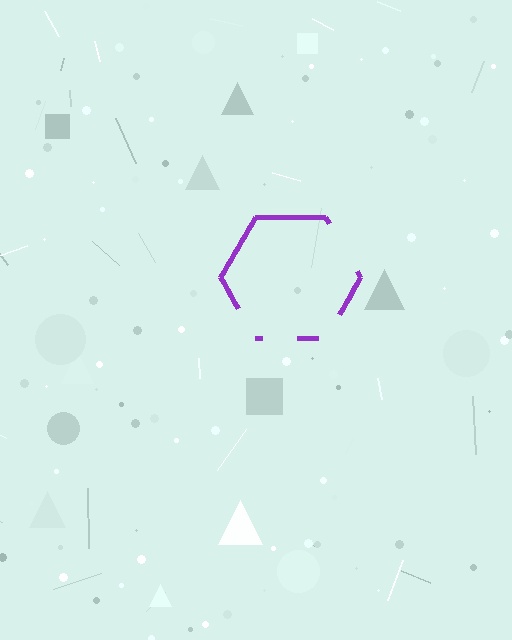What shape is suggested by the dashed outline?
The dashed outline suggests a hexagon.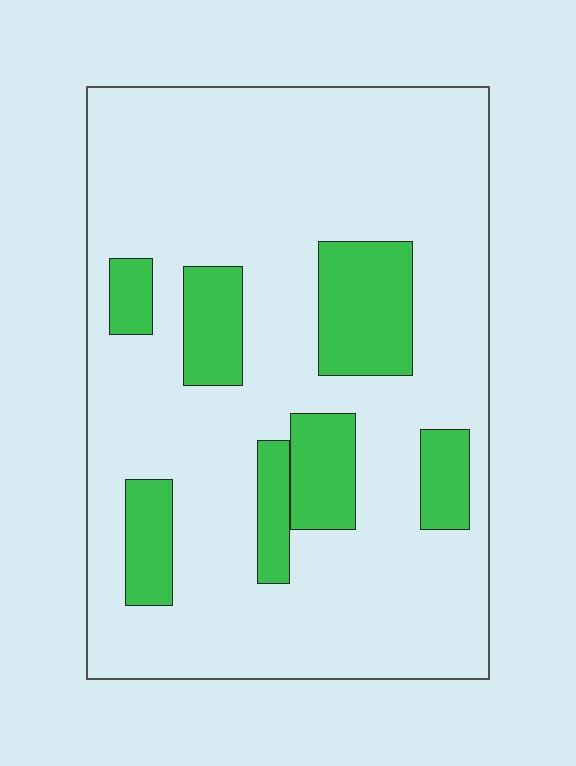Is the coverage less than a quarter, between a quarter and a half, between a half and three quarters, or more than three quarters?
Less than a quarter.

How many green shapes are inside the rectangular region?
7.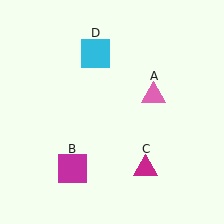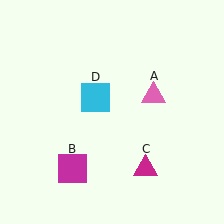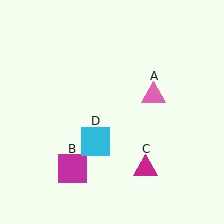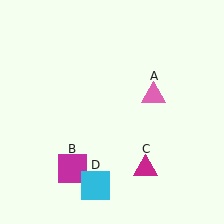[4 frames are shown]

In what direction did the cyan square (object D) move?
The cyan square (object D) moved down.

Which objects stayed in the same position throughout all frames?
Pink triangle (object A) and magenta square (object B) and magenta triangle (object C) remained stationary.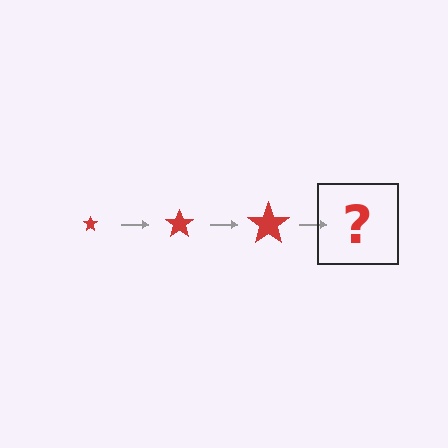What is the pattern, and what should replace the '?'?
The pattern is that the star gets progressively larger each step. The '?' should be a red star, larger than the previous one.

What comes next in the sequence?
The next element should be a red star, larger than the previous one.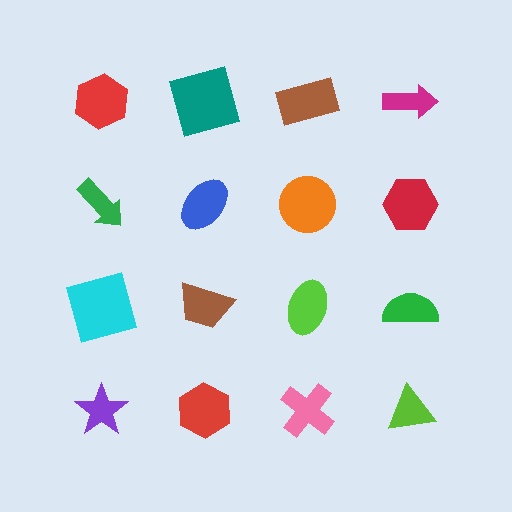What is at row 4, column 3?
A pink cross.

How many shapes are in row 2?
4 shapes.